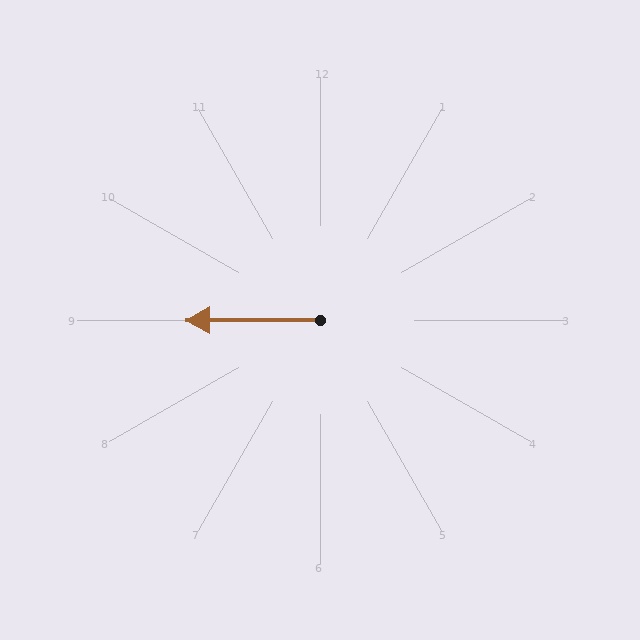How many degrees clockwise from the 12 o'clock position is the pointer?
Approximately 270 degrees.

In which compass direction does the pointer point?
West.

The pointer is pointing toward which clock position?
Roughly 9 o'clock.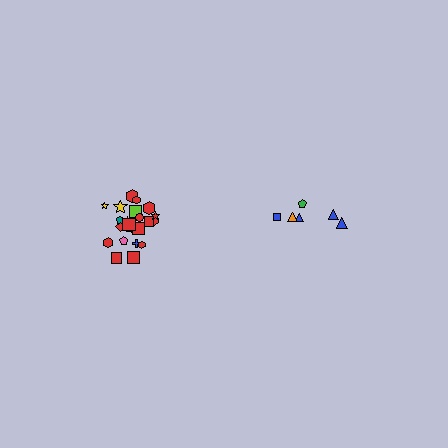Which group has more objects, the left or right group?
The left group.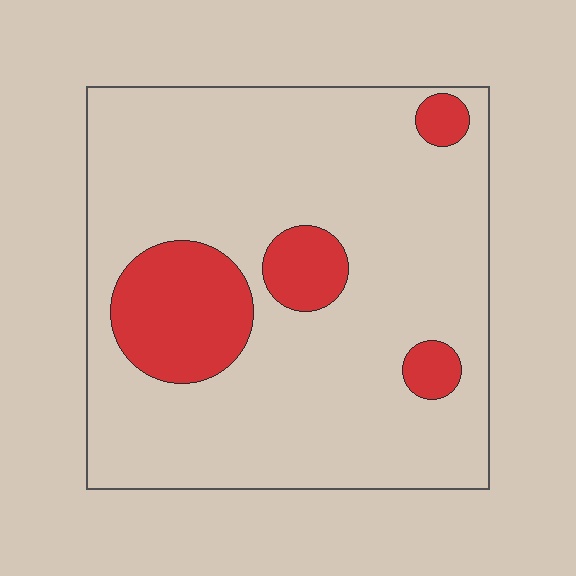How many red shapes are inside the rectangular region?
4.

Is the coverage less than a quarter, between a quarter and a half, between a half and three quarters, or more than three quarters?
Less than a quarter.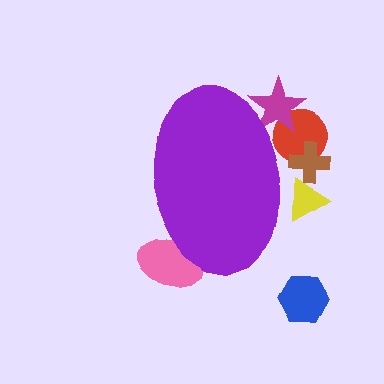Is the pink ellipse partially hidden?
Yes, the pink ellipse is partially hidden behind the purple ellipse.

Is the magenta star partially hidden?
Yes, the magenta star is partially hidden behind the purple ellipse.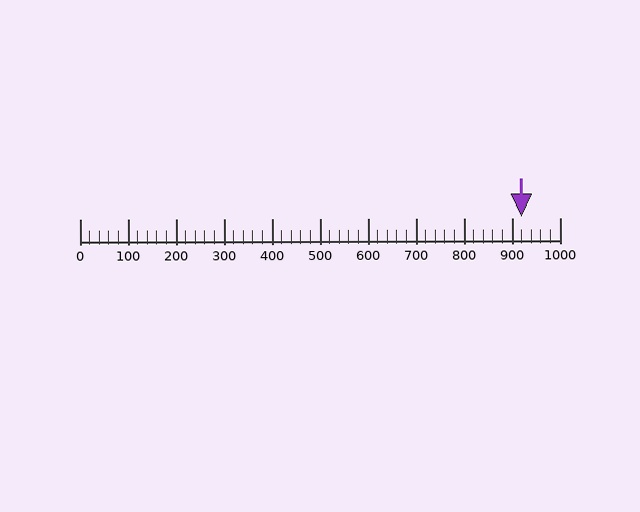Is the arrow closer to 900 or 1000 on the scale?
The arrow is closer to 900.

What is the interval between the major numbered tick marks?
The major tick marks are spaced 100 units apart.